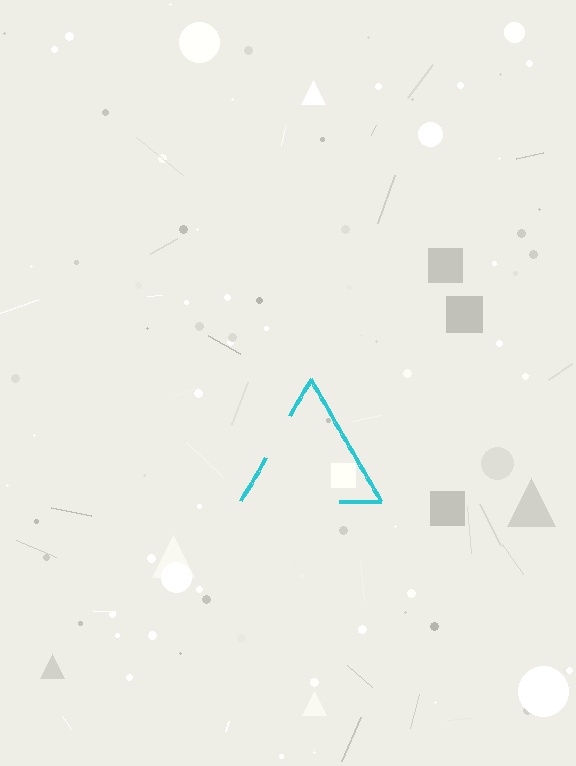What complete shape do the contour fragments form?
The contour fragments form a triangle.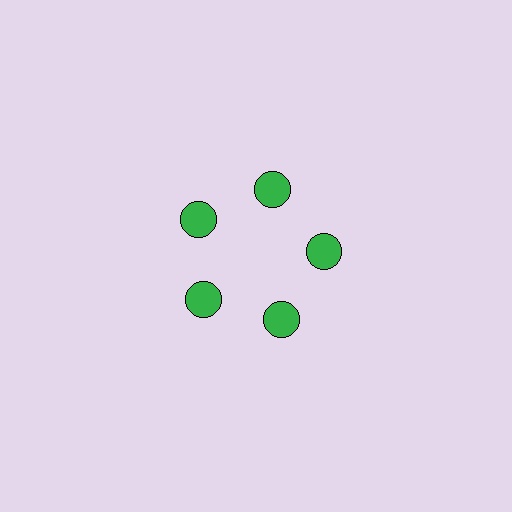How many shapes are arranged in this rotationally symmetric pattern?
There are 5 shapes, arranged in 5 groups of 1.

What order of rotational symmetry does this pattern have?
This pattern has 5-fold rotational symmetry.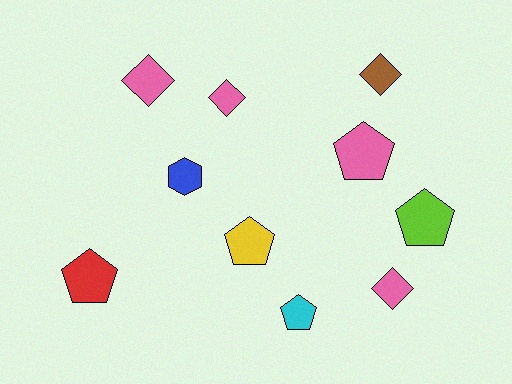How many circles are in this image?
There are no circles.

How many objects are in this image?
There are 10 objects.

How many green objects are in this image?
There are no green objects.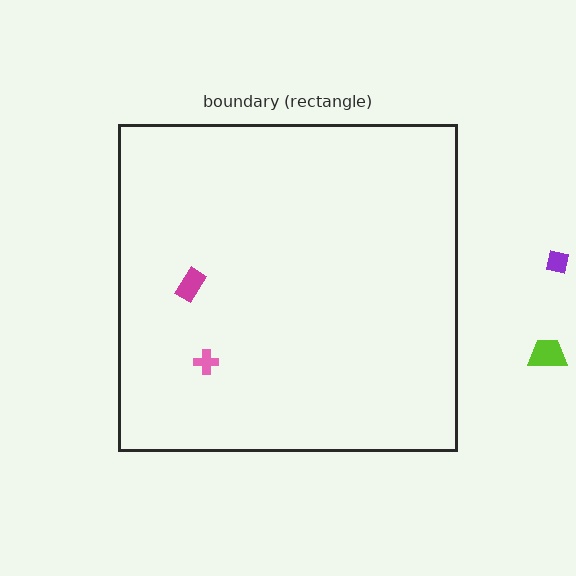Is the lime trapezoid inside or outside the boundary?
Outside.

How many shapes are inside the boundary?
2 inside, 2 outside.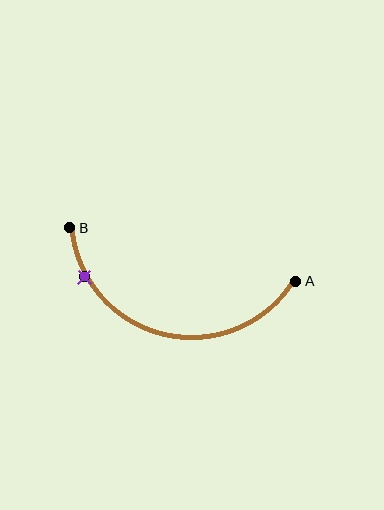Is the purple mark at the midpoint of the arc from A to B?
No. The purple mark lies on the arc but is closer to endpoint B. The arc midpoint would be at the point on the curve equidistant along the arc from both A and B.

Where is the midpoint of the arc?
The arc midpoint is the point on the curve farthest from the straight line joining A and B. It sits below that line.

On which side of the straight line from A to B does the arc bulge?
The arc bulges below the straight line connecting A and B.